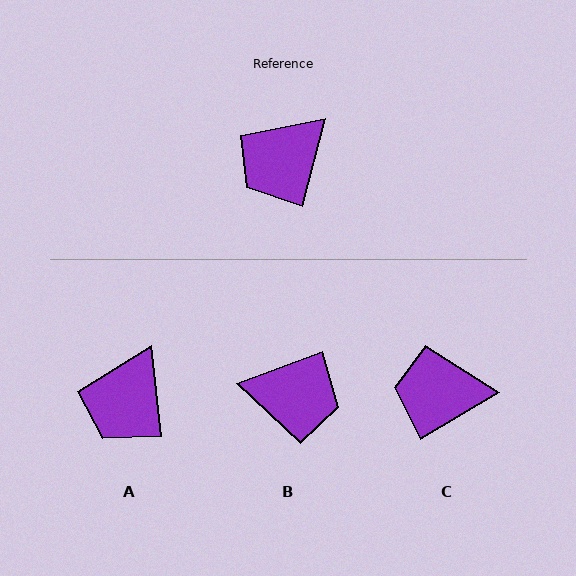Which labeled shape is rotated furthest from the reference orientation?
B, about 125 degrees away.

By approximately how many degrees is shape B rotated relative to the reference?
Approximately 125 degrees counter-clockwise.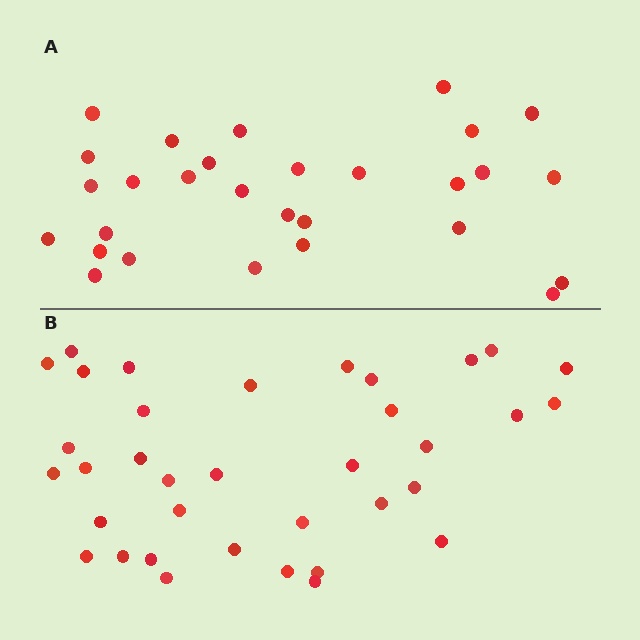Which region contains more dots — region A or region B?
Region B (the bottom region) has more dots.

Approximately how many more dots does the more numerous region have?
Region B has roughly 8 or so more dots than region A.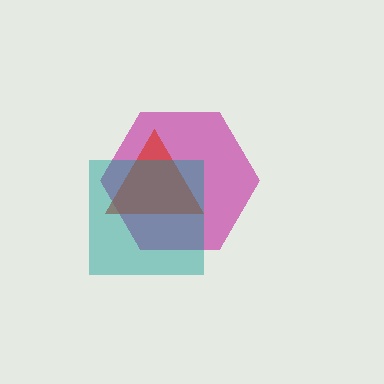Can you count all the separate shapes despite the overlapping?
Yes, there are 3 separate shapes.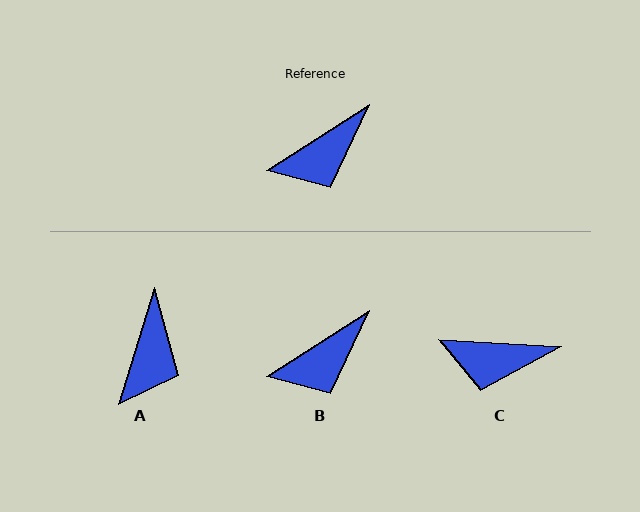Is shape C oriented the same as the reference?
No, it is off by about 36 degrees.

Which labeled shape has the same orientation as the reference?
B.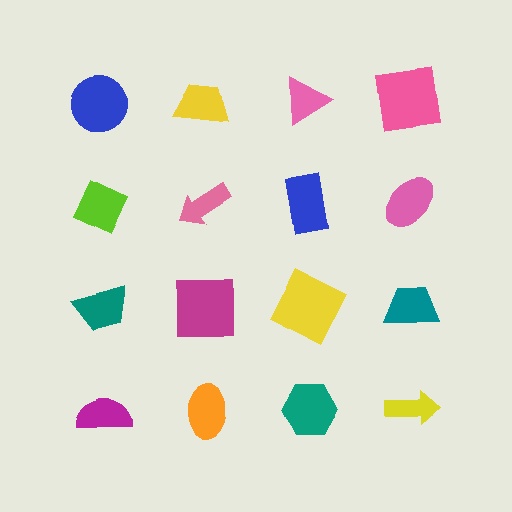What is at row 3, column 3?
A yellow square.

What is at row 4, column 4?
A yellow arrow.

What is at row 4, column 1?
A magenta semicircle.